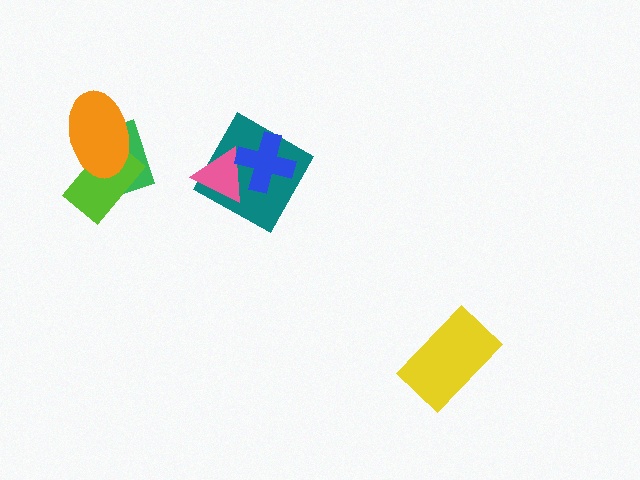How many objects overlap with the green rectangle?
2 objects overlap with the green rectangle.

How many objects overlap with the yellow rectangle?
0 objects overlap with the yellow rectangle.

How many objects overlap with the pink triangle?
2 objects overlap with the pink triangle.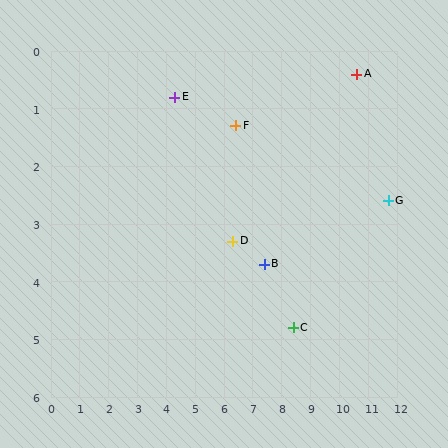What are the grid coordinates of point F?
Point F is at approximately (6.4, 1.3).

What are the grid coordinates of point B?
Point B is at approximately (7.4, 3.7).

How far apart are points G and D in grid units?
Points G and D are about 5.4 grid units apart.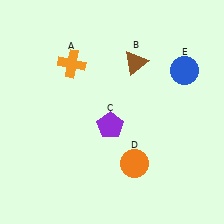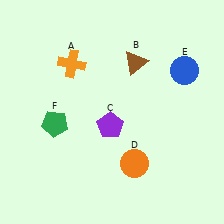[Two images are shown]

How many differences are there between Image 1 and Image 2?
There is 1 difference between the two images.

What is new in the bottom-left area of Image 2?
A green pentagon (F) was added in the bottom-left area of Image 2.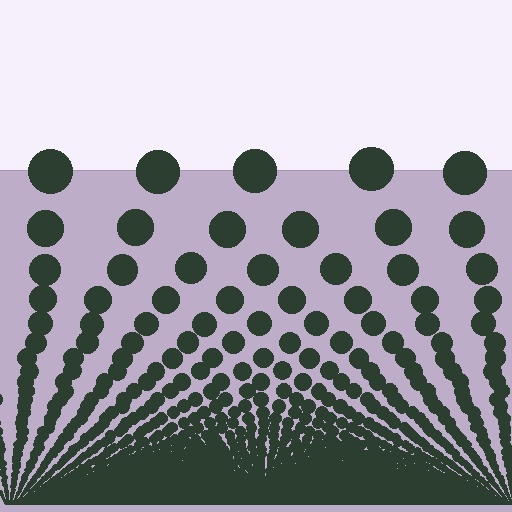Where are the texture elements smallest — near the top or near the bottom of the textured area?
Near the bottom.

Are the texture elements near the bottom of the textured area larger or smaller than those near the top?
Smaller. The gradient is inverted — elements near the bottom are smaller and denser.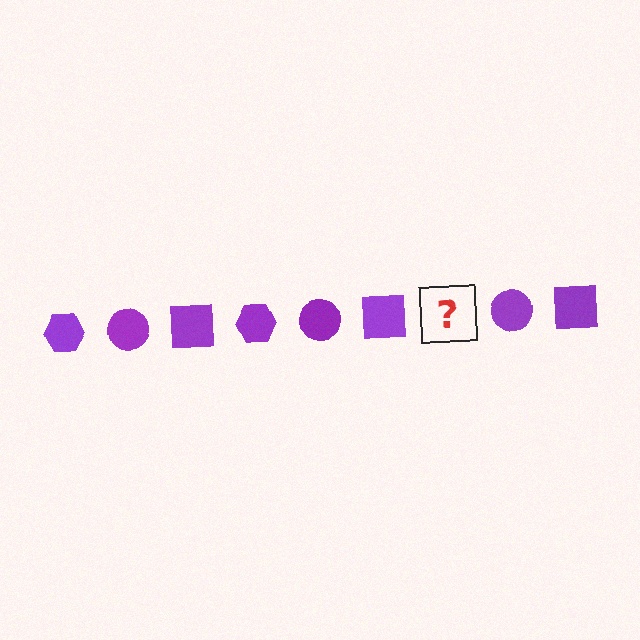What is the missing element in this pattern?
The missing element is a purple hexagon.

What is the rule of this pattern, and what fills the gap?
The rule is that the pattern cycles through hexagon, circle, square shapes in purple. The gap should be filled with a purple hexagon.